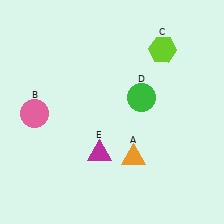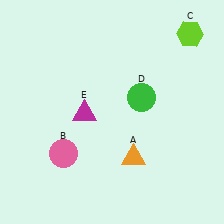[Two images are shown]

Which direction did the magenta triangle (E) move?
The magenta triangle (E) moved up.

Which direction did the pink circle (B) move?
The pink circle (B) moved down.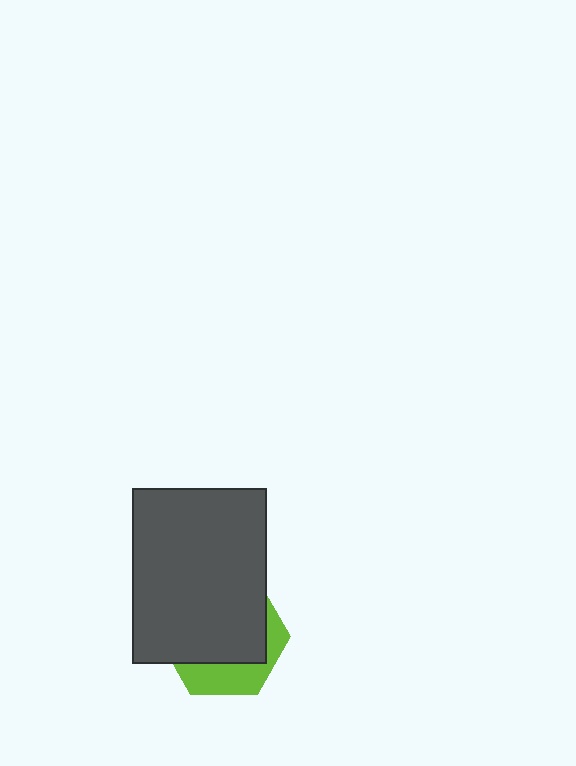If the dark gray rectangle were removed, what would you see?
You would see the complete lime hexagon.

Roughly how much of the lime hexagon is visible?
A small part of it is visible (roughly 31%).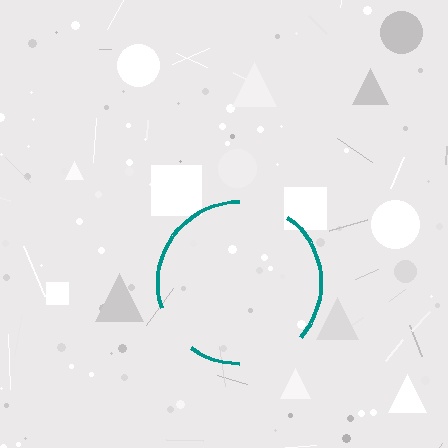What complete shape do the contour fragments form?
The contour fragments form a circle.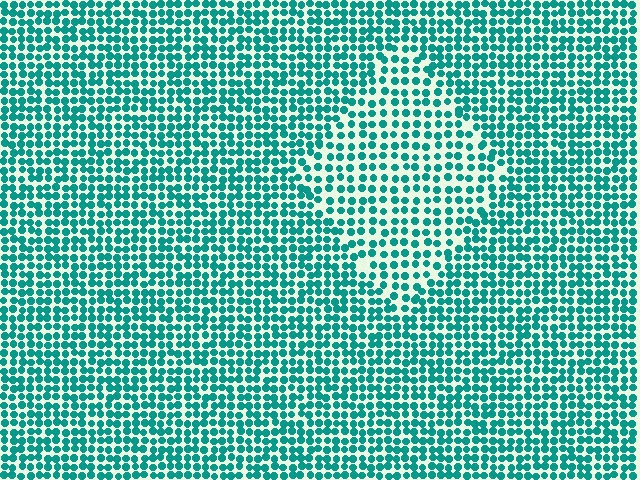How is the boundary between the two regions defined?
The boundary is defined by a change in element density (approximately 1.5x ratio). All elements are the same color, size, and shape.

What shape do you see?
I see a diamond.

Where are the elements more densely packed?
The elements are more densely packed outside the diamond boundary.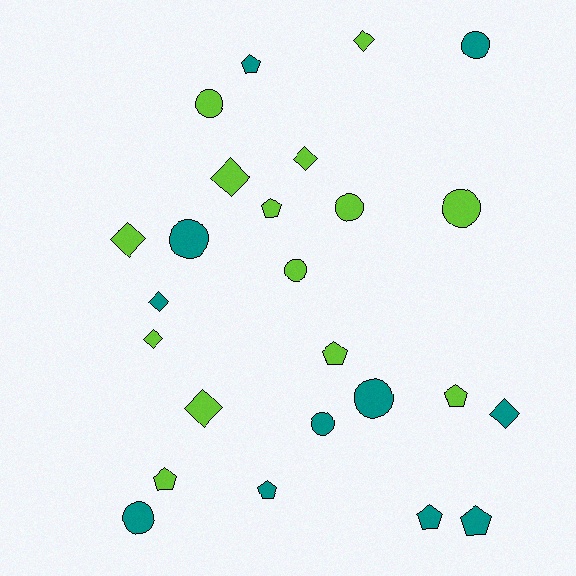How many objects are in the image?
There are 25 objects.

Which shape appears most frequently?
Circle, with 9 objects.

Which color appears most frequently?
Lime, with 14 objects.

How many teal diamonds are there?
There are 2 teal diamonds.